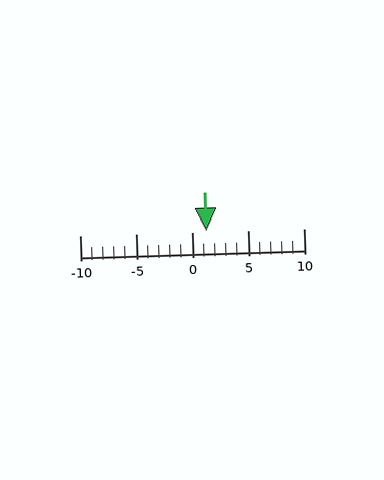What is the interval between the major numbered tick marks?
The major tick marks are spaced 5 units apart.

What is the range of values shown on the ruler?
The ruler shows values from -10 to 10.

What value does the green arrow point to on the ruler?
The green arrow points to approximately 1.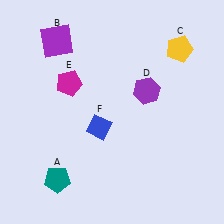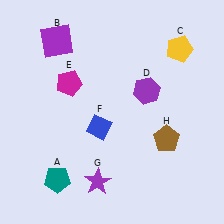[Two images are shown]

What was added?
A purple star (G), a brown pentagon (H) were added in Image 2.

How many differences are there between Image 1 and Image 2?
There are 2 differences between the two images.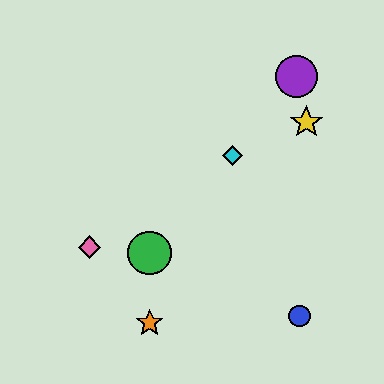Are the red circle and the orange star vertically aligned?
Yes, both are at x≈150.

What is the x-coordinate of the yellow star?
The yellow star is at x≈306.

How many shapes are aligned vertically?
3 shapes (the red circle, the green circle, the orange star) are aligned vertically.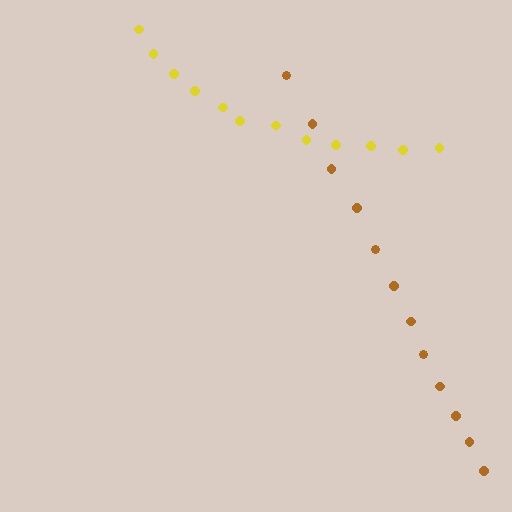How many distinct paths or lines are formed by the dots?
There are 2 distinct paths.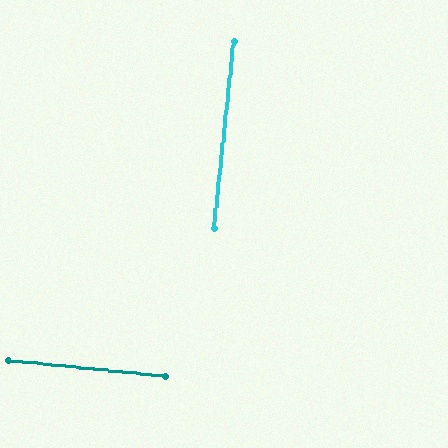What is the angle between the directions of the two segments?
Approximately 90 degrees.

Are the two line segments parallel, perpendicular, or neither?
Perpendicular — they meet at approximately 90°.